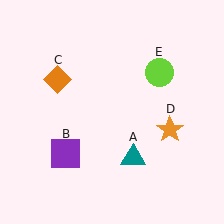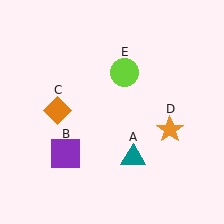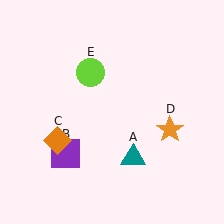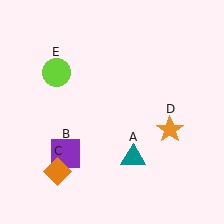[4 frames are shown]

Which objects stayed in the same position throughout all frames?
Teal triangle (object A) and purple square (object B) and orange star (object D) remained stationary.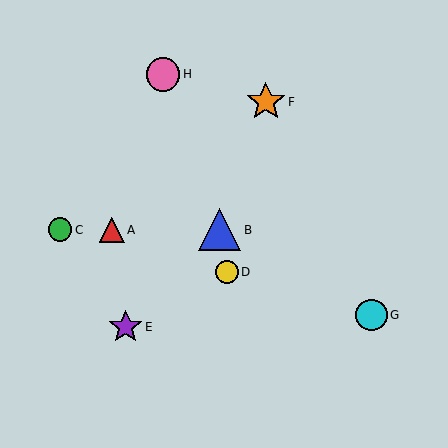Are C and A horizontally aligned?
Yes, both are at y≈230.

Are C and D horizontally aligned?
No, C is at y≈230 and D is at y≈272.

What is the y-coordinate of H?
Object H is at y≈74.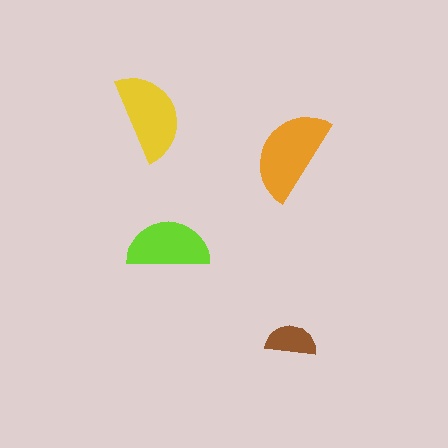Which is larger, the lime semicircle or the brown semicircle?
The lime one.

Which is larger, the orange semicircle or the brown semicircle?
The orange one.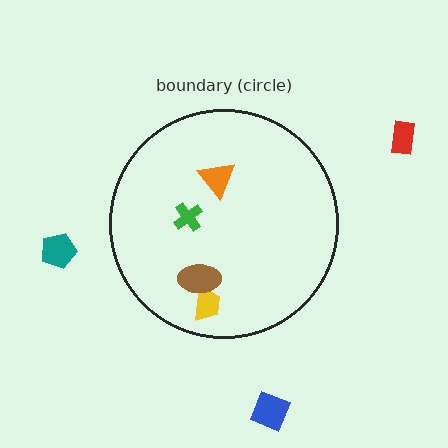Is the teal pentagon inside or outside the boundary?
Outside.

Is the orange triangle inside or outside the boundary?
Inside.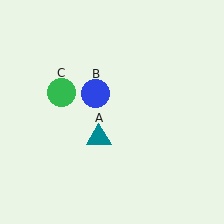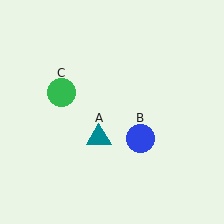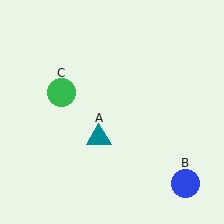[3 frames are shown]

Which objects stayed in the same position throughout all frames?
Teal triangle (object A) and green circle (object C) remained stationary.